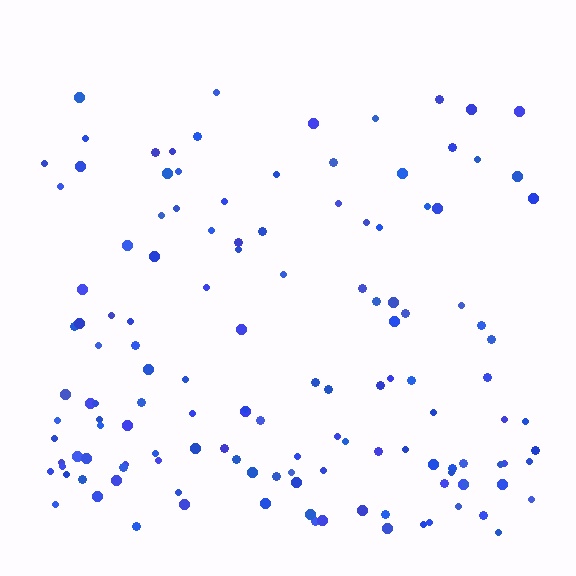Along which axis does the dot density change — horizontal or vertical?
Vertical.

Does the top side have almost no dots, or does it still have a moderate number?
Still a moderate number, just noticeably fewer than the bottom.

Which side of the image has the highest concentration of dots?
The bottom.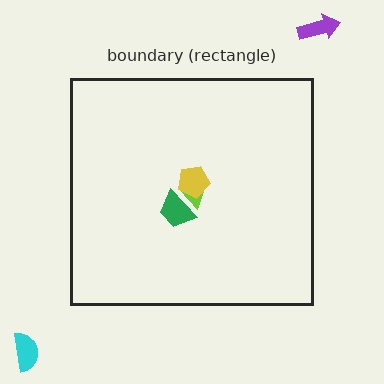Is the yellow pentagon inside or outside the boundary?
Inside.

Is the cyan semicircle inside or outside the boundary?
Outside.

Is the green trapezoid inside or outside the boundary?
Inside.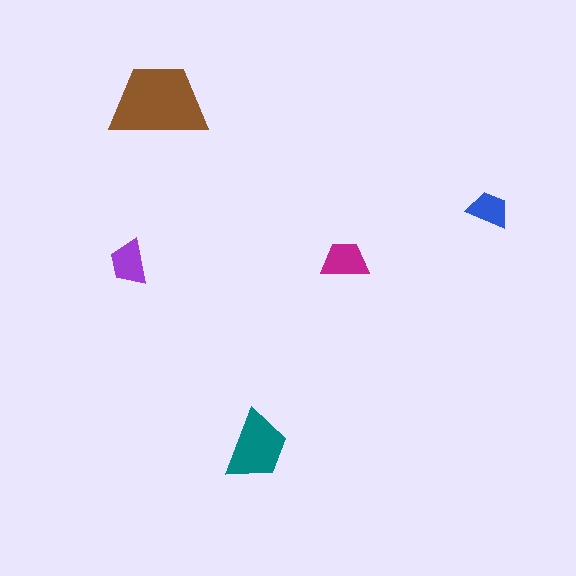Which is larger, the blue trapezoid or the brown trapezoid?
The brown one.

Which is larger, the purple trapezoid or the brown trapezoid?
The brown one.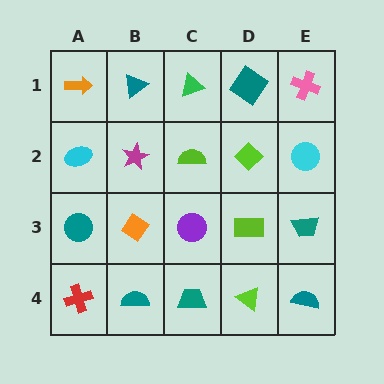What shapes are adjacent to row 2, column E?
A pink cross (row 1, column E), a teal trapezoid (row 3, column E), a lime diamond (row 2, column D).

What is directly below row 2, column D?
A lime rectangle.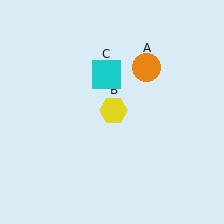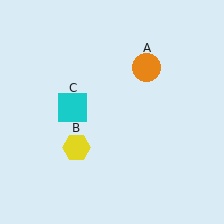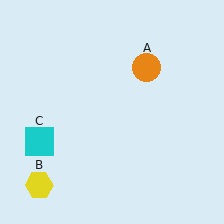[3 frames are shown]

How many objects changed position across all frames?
2 objects changed position: yellow hexagon (object B), cyan square (object C).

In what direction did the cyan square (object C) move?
The cyan square (object C) moved down and to the left.